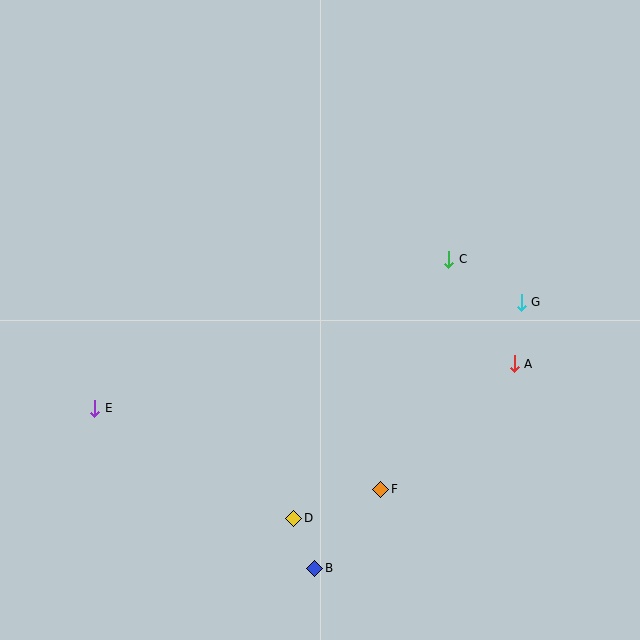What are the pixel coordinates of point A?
Point A is at (514, 364).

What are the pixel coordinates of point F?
Point F is at (381, 489).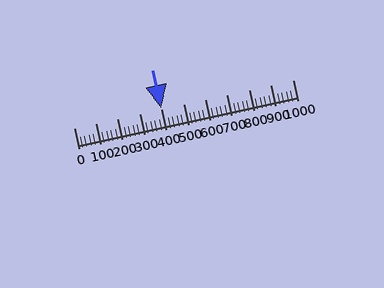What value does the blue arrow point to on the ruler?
The blue arrow points to approximately 400.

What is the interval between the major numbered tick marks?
The major tick marks are spaced 100 units apart.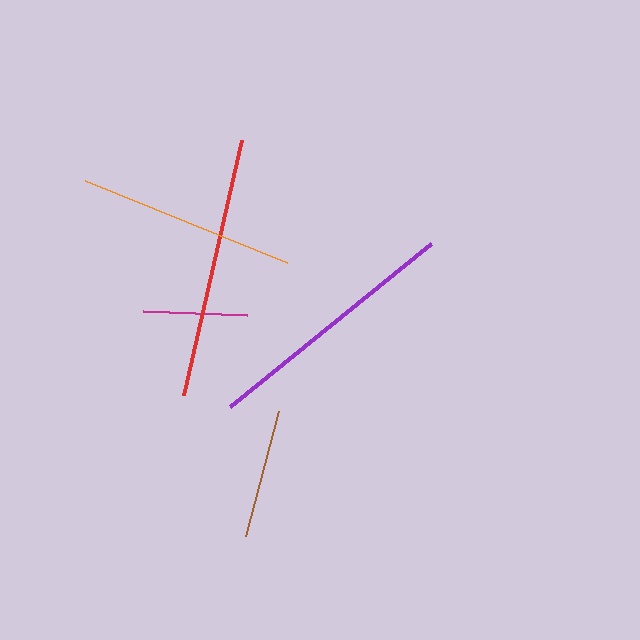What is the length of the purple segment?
The purple segment is approximately 258 pixels long.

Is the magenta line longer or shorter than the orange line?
The orange line is longer than the magenta line.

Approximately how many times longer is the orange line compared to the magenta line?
The orange line is approximately 2.1 times the length of the magenta line.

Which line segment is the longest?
The red line is the longest at approximately 262 pixels.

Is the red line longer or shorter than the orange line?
The red line is longer than the orange line.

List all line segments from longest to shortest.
From longest to shortest: red, purple, orange, brown, magenta.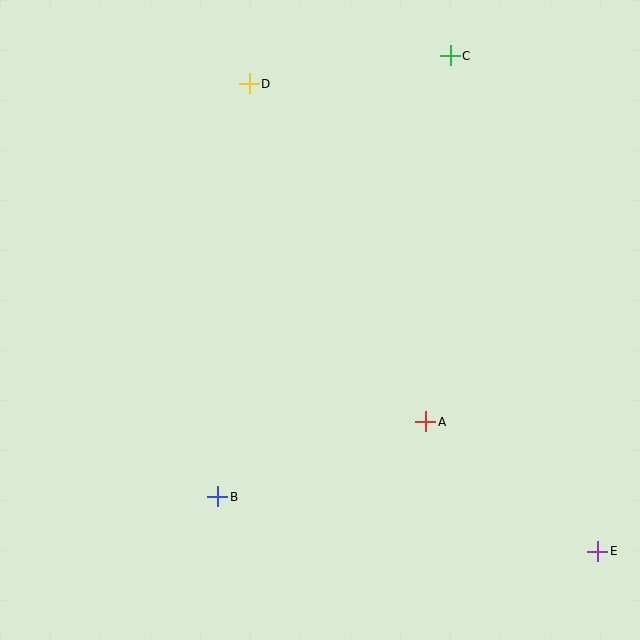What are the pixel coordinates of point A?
Point A is at (426, 422).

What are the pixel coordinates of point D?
Point D is at (249, 84).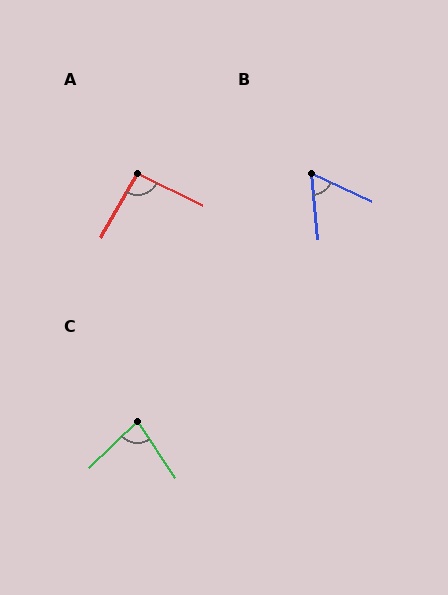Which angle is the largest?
A, at approximately 94 degrees.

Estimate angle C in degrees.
Approximately 79 degrees.